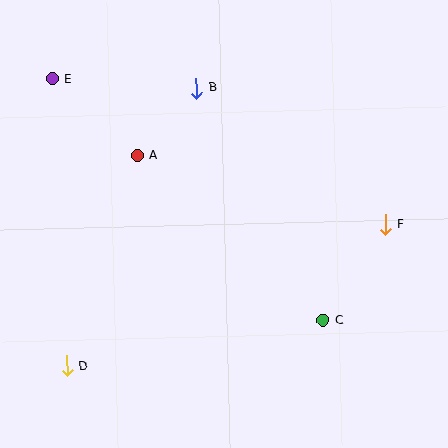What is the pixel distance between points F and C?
The distance between F and C is 114 pixels.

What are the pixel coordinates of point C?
Point C is at (323, 320).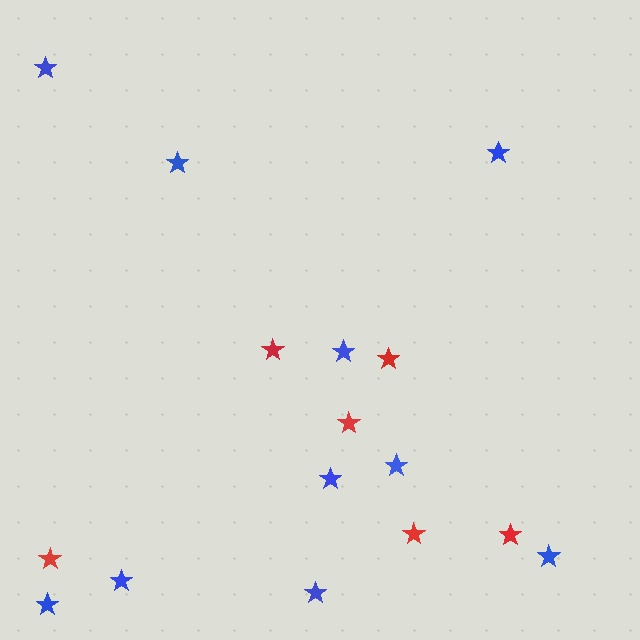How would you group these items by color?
There are 2 groups: one group of red stars (6) and one group of blue stars (10).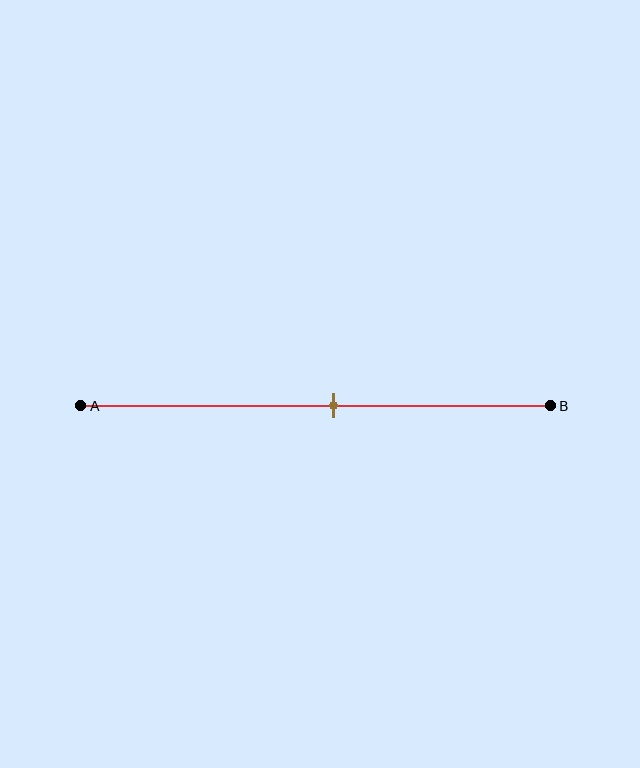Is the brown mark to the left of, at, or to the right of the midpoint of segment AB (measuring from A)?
The brown mark is to the right of the midpoint of segment AB.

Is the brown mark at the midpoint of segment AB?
No, the mark is at about 55% from A, not at the 50% midpoint.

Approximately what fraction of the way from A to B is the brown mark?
The brown mark is approximately 55% of the way from A to B.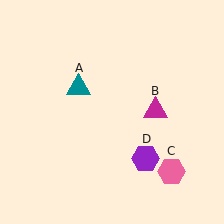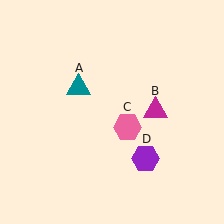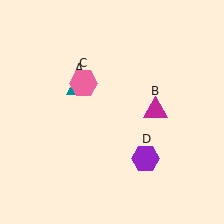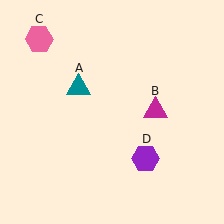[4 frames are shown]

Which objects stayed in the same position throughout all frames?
Teal triangle (object A) and magenta triangle (object B) and purple hexagon (object D) remained stationary.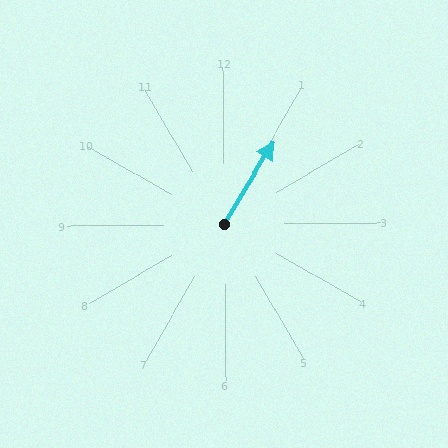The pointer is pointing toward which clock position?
Roughly 1 o'clock.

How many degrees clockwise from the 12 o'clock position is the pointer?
Approximately 32 degrees.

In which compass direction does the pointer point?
Northeast.